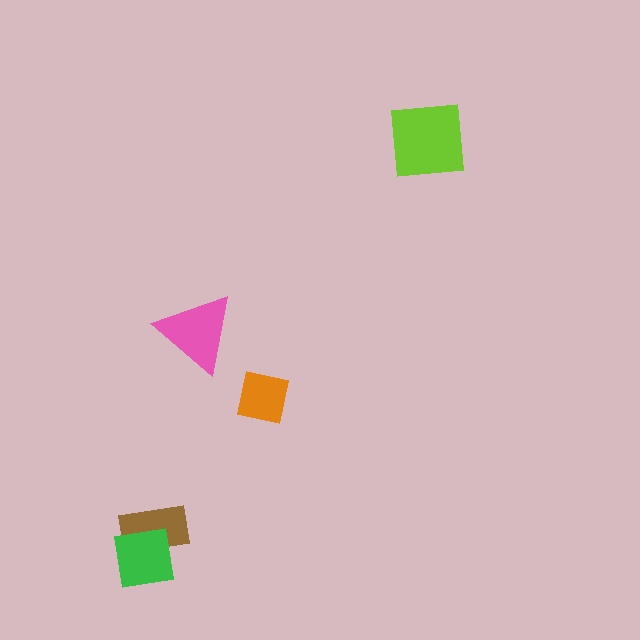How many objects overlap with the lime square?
0 objects overlap with the lime square.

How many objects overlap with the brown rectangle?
1 object overlaps with the brown rectangle.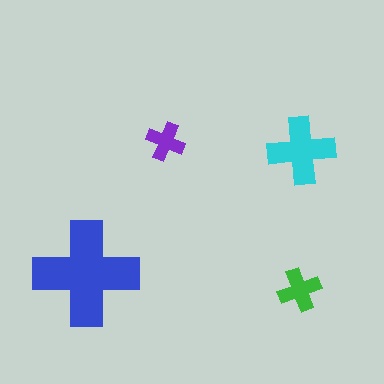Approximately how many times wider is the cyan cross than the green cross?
About 1.5 times wider.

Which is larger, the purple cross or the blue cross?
The blue one.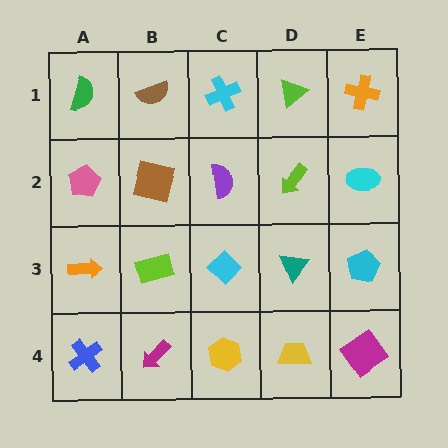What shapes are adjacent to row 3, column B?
A brown square (row 2, column B), a magenta arrow (row 4, column B), an orange arrow (row 3, column A), a cyan diamond (row 3, column C).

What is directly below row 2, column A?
An orange arrow.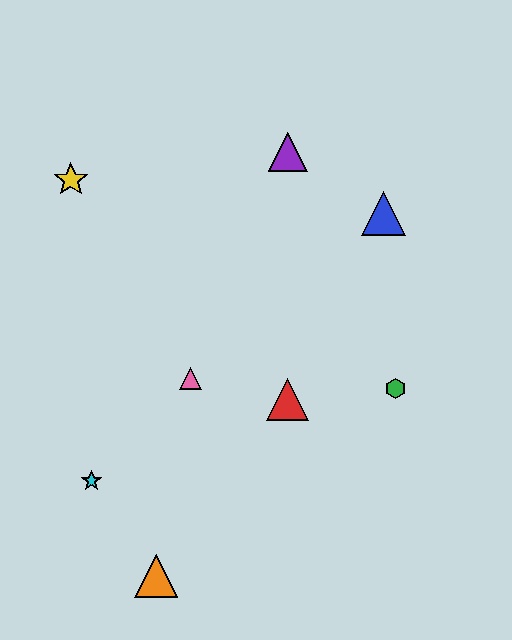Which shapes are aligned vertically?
The red triangle, the purple triangle are aligned vertically.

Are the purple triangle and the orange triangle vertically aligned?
No, the purple triangle is at x≈288 and the orange triangle is at x≈156.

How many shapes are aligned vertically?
2 shapes (the red triangle, the purple triangle) are aligned vertically.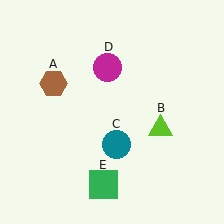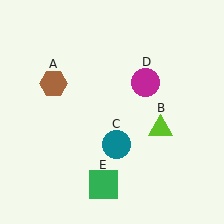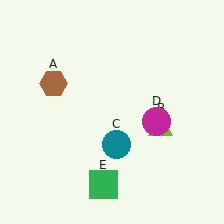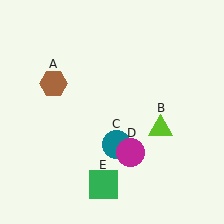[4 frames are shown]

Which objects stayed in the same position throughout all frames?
Brown hexagon (object A) and lime triangle (object B) and teal circle (object C) and green square (object E) remained stationary.